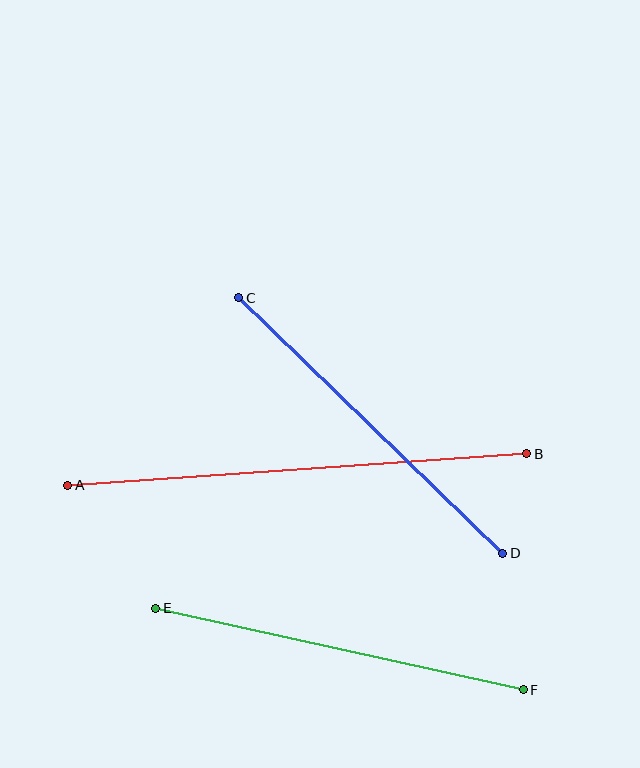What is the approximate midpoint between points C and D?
The midpoint is at approximately (371, 426) pixels.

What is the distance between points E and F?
The distance is approximately 376 pixels.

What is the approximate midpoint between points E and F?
The midpoint is at approximately (340, 649) pixels.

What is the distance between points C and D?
The distance is approximately 367 pixels.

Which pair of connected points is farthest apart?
Points A and B are farthest apart.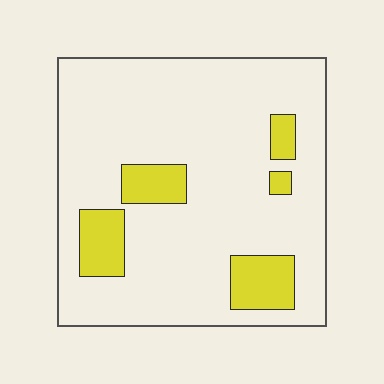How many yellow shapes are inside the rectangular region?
5.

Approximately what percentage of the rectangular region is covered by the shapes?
Approximately 15%.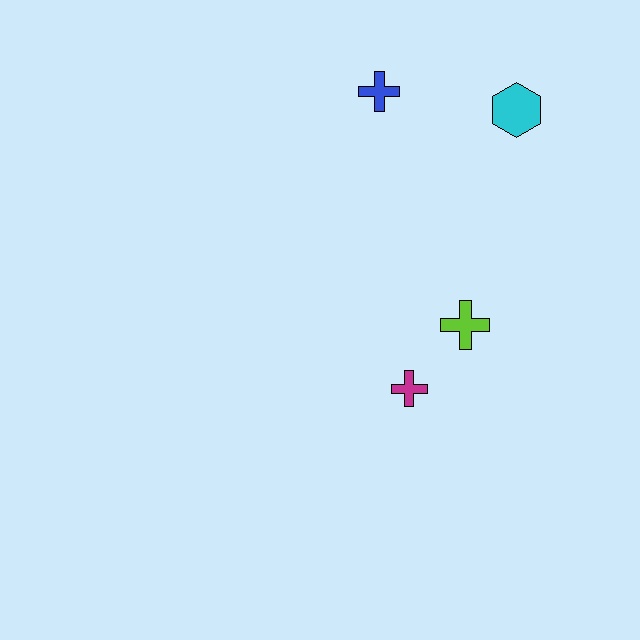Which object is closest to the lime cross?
The magenta cross is closest to the lime cross.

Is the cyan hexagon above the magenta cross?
Yes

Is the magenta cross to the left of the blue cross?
No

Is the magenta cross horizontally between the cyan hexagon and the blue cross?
Yes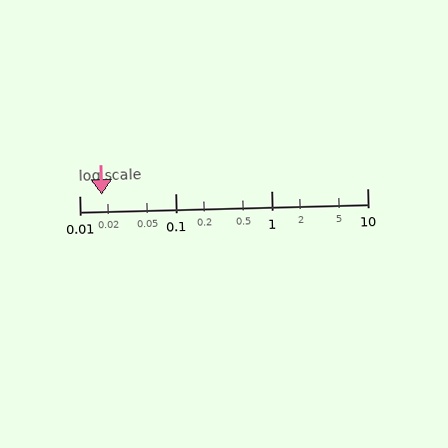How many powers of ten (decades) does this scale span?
The scale spans 3 decades, from 0.01 to 10.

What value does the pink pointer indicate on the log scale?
The pointer indicates approximately 0.017.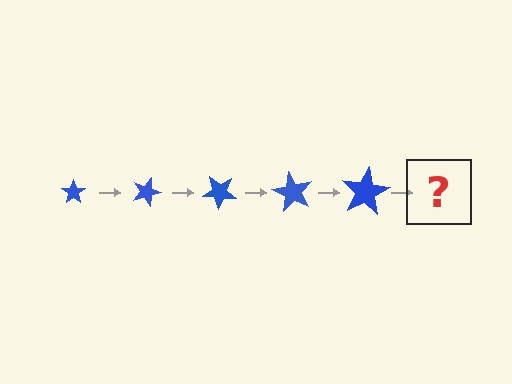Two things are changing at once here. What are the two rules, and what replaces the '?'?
The two rules are that the star grows larger each step and it rotates 20 degrees each step. The '?' should be a star, larger than the previous one and rotated 100 degrees from the start.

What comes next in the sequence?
The next element should be a star, larger than the previous one and rotated 100 degrees from the start.